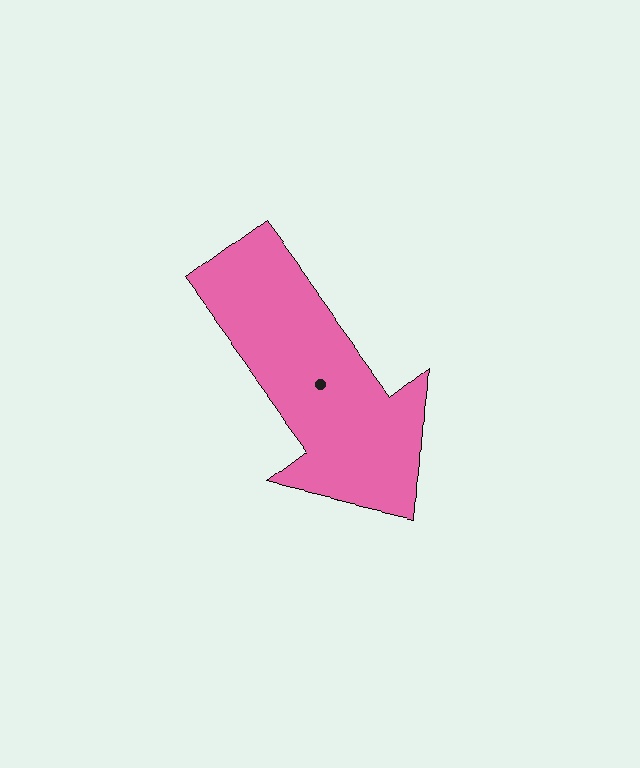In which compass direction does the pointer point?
Southeast.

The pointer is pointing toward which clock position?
Roughly 5 o'clock.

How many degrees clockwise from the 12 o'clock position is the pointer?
Approximately 143 degrees.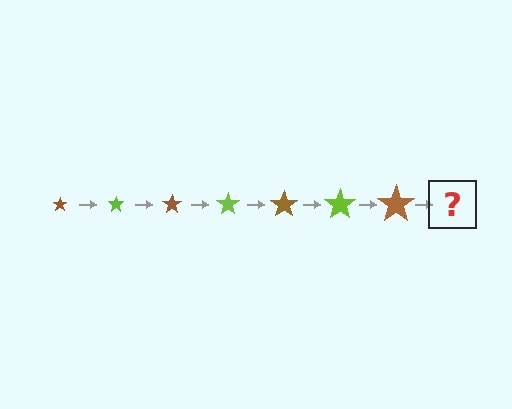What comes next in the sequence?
The next element should be a lime star, larger than the previous one.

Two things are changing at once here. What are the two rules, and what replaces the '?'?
The two rules are that the star grows larger each step and the color cycles through brown and lime. The '?' should be a lime star, larger than the previous one.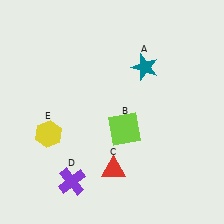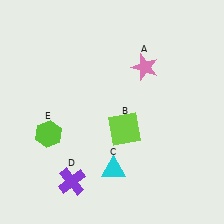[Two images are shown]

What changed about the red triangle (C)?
In Image 1, C is red. In Image 2, it changed to cyan.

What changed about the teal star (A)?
In Image 1, A is teal. In Image 2, it changed to pink.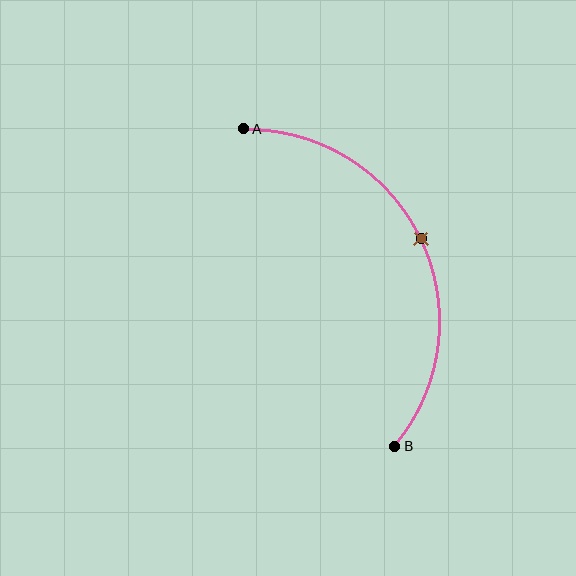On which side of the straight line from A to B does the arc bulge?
The arc bulges to the right of the straight line connecting A and B.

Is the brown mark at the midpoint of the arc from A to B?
Yes. The brown mark lies on the arc at equal arc-length from both A and B — it is the arc midpoint.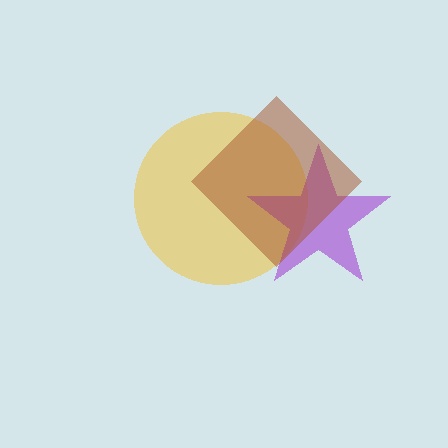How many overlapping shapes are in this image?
There are 3 overlapping shapes in the image.